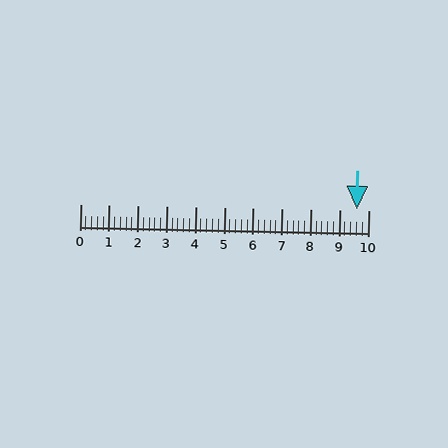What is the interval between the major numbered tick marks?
The major tick marks are spaced 1 units apart.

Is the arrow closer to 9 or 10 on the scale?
The arrow is closer to 10.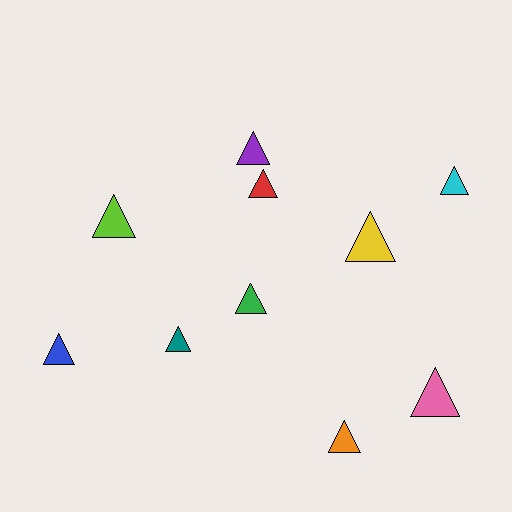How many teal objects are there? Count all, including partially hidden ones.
There is 1 teal object.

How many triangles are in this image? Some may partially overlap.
There are 10 triangles.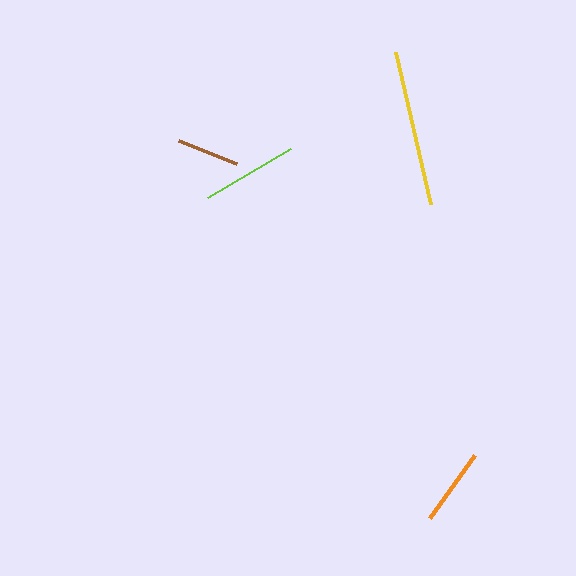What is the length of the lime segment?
The lime segment is approximately 96 pixels long.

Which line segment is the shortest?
The brown line is the shortest at approximately 62 pixels.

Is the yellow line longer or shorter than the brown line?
The yellow line is longer than the brown line.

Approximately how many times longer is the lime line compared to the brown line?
The lime line is approximately 1.5 times the length of the brown line.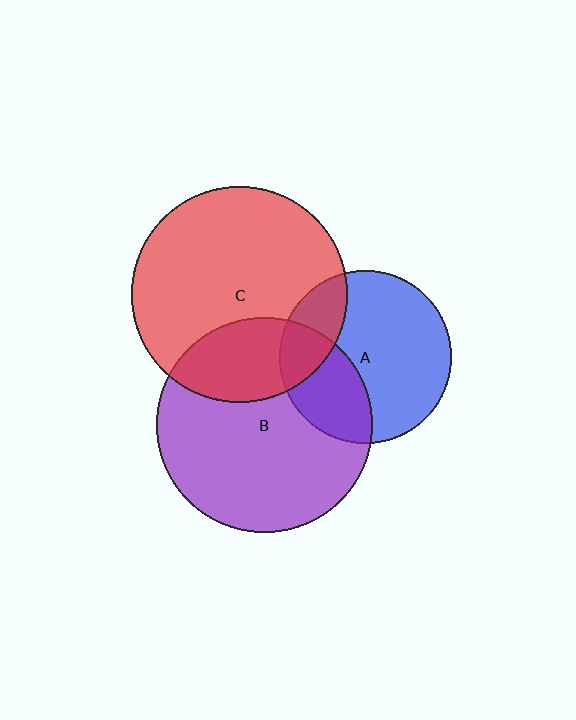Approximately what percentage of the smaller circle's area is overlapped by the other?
Approximately 30%.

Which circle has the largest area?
Circle C (red).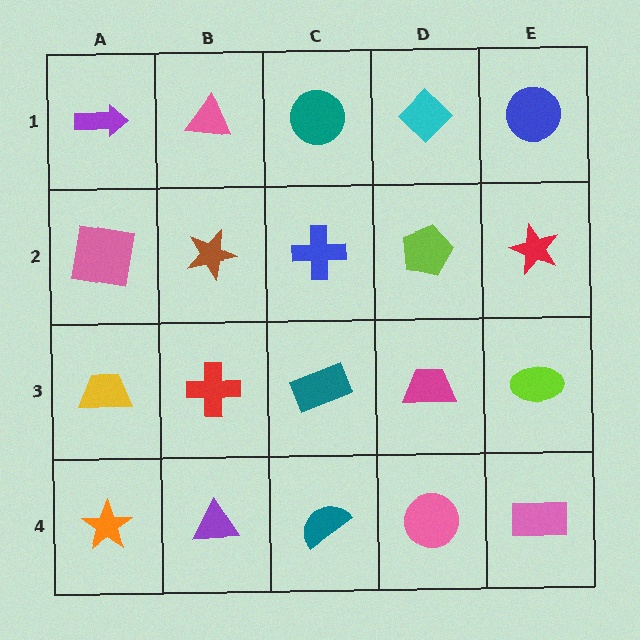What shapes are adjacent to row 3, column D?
A lime pentagon (row 2, column D), a pink circle (row 4, column D), a teal rectangle (row 3, column C), a lime ellipse (row 3, column E).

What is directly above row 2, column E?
A blue circle.